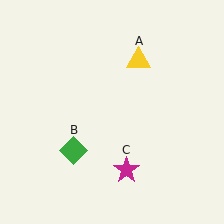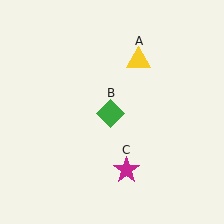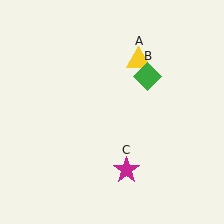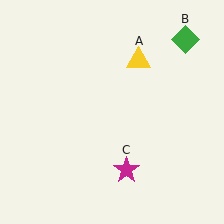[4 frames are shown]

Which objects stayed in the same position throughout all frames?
Yellow triangle (object A) and magenta star (object C) remained stationary.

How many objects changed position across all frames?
1 object changed position: green diamond (object B).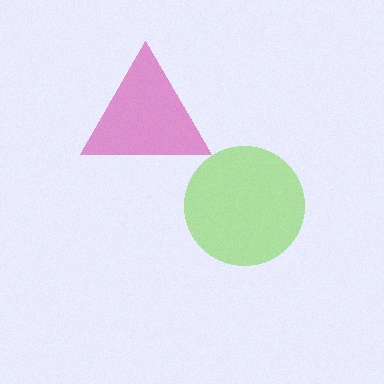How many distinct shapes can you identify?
There are 2 distinct shapes: a lime circle, a magenta triangle.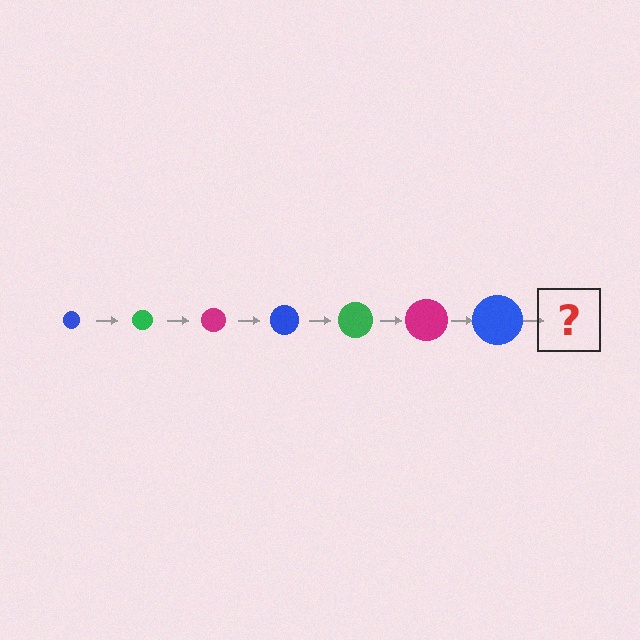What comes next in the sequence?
The next element should be a green circle, larger than the previous one.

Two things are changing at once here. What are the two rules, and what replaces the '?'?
The two rules are that the circle grows larger each step and the color cycles through blue, green, and magenta. The '?' should be a green circle, larger than the previous one.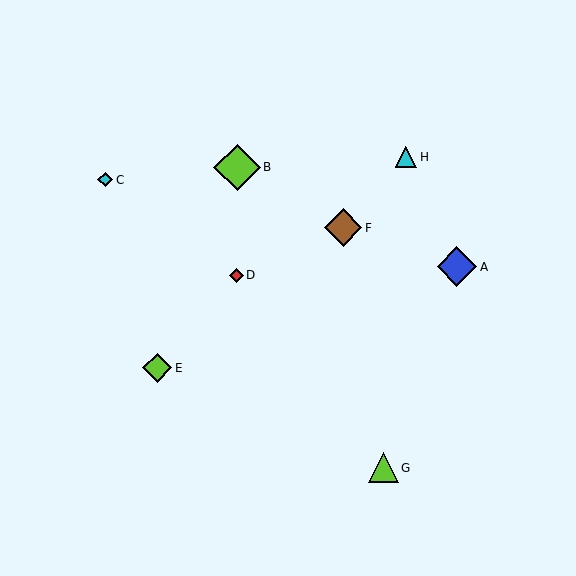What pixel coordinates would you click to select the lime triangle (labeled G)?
Click at (383, 468) to select the lime triangle G.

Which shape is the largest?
The lime diamond (labeled B) is the largest.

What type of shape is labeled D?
Shape D is a red diamond.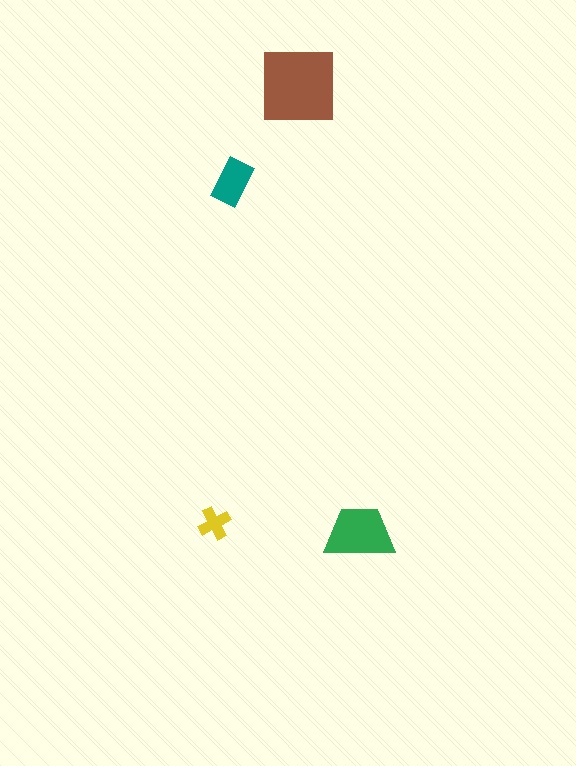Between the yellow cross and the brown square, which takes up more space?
The brown square.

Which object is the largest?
The brown square.